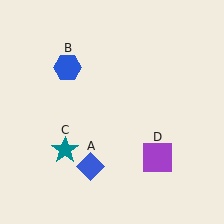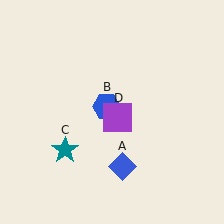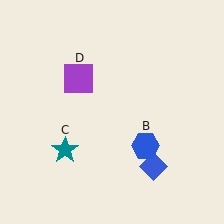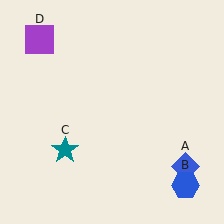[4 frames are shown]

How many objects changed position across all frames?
3 objects changed position: blue diamond (object A), blue hexagon (object B), purple square (object D).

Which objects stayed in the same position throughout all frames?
Teal star (object C) remained stationary.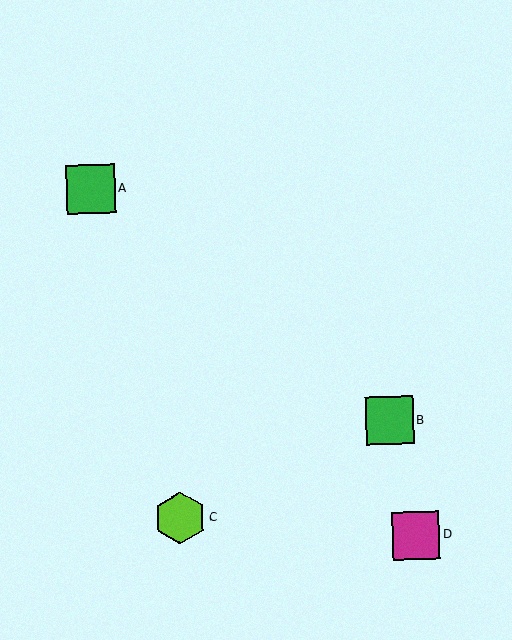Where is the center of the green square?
The center of the green square is at (90, 189).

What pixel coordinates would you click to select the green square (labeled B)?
Click at (390, 420) to select the green square B.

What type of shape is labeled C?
Shape C is a lime hexagon.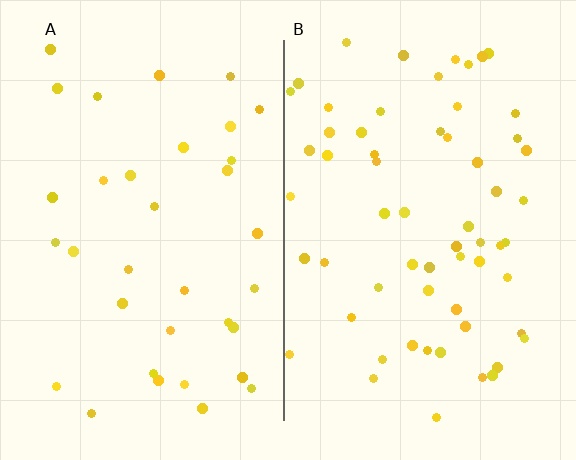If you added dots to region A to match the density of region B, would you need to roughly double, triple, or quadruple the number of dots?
Approximately double.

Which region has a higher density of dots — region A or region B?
B (the right).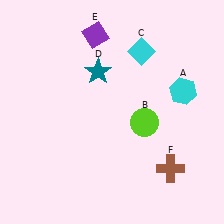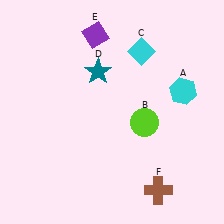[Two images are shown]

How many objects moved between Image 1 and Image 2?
1 object moved between the two images.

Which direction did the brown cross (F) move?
The brown cross (F) moved down.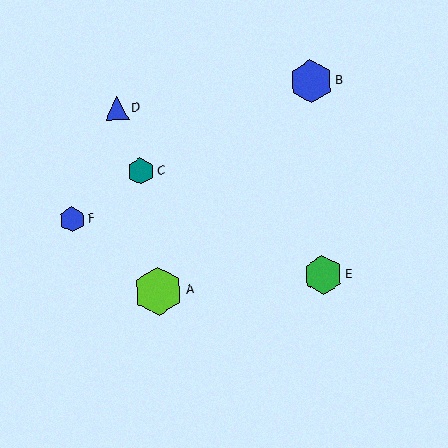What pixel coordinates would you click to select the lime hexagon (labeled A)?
Click at (158, 291) to select the lime hexagon A.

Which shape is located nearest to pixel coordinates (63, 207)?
The blue hexagon (labeled F) at (72, 219) is nearest to that location.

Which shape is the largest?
The lime hexagon (labeled A) is the largest.